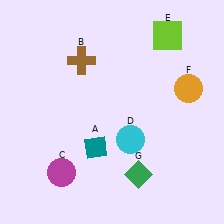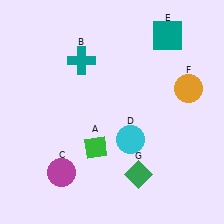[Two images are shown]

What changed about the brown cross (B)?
In Image 1, B is brown. In Image 2, it changed to teal.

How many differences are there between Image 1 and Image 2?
There are 3 differences between the two images.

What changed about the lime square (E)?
In Image 1, E is lime. In Image 2, it changed to teal.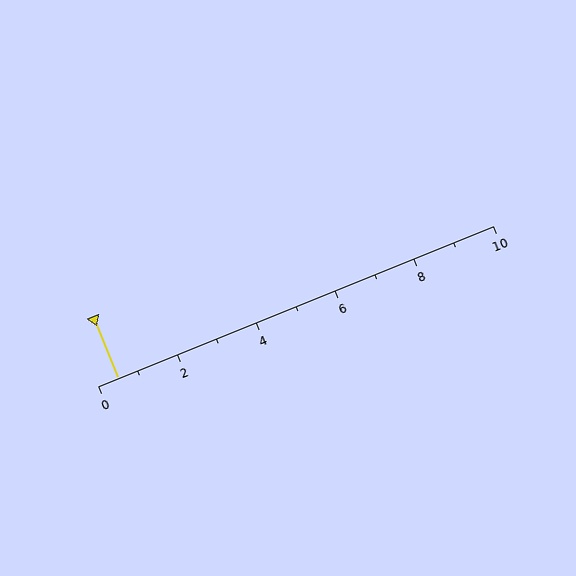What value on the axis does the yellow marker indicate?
The marker indicates approximately 0.5.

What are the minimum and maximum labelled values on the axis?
The axis runs from 0 to 10.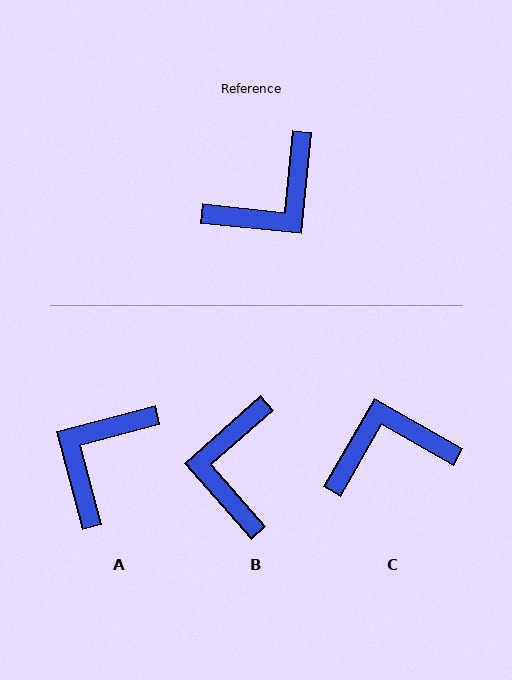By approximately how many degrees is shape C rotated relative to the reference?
Approximately 156 degrees counter-clockwise.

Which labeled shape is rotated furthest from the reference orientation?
A, about 160 degrees away.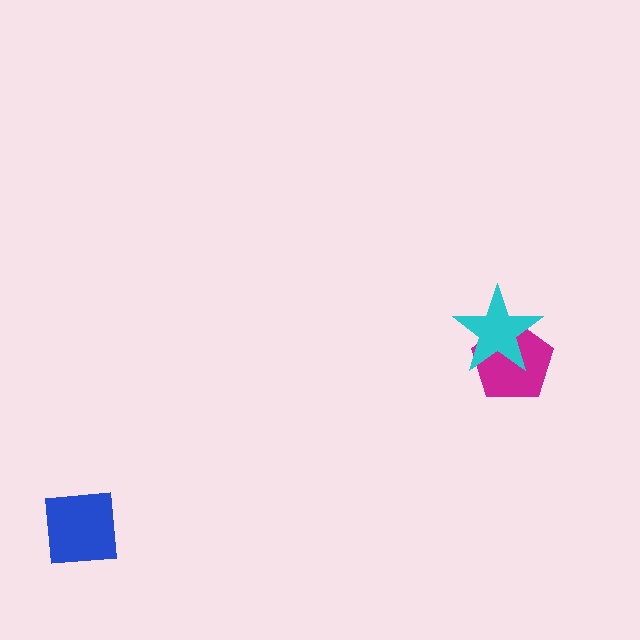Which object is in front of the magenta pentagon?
The cyan star is in front of the magenta pentagon.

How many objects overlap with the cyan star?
1 object overlaps with the cyan star.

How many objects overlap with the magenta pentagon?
1 object overlaps with the magenta pentagon.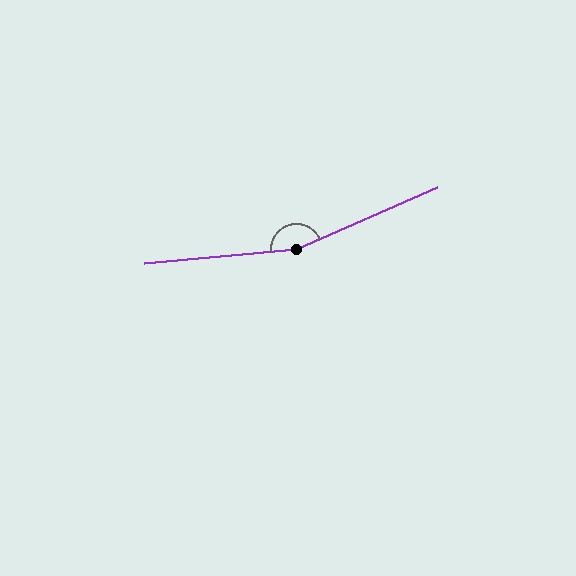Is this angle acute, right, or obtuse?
It is obtuse.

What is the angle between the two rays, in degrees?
Approximately 161 degrees.